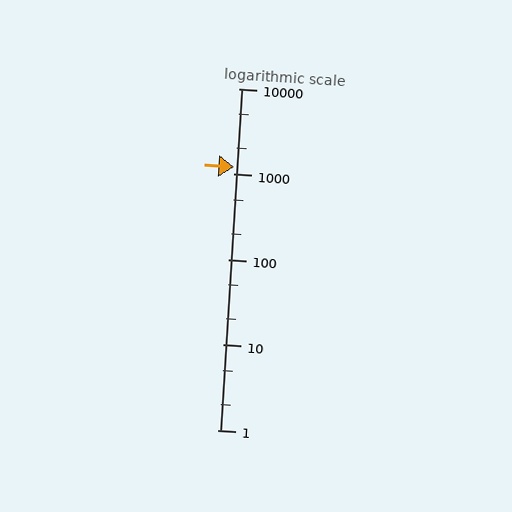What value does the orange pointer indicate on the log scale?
The pointer indicates approximately 1200.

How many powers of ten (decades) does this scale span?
The scale spans 4 decades, from 1 to 10000.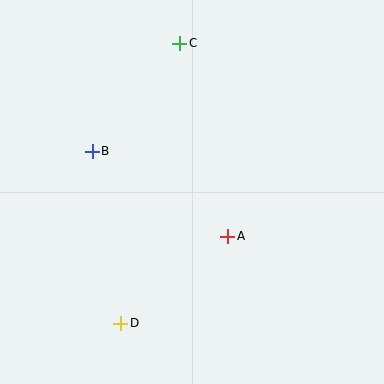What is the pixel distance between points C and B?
The distance between C and B is 139 pixels.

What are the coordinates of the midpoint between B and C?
The midpoint between B and C is at (136, 97).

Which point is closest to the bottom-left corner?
Point D is closest to the bottom-left corner.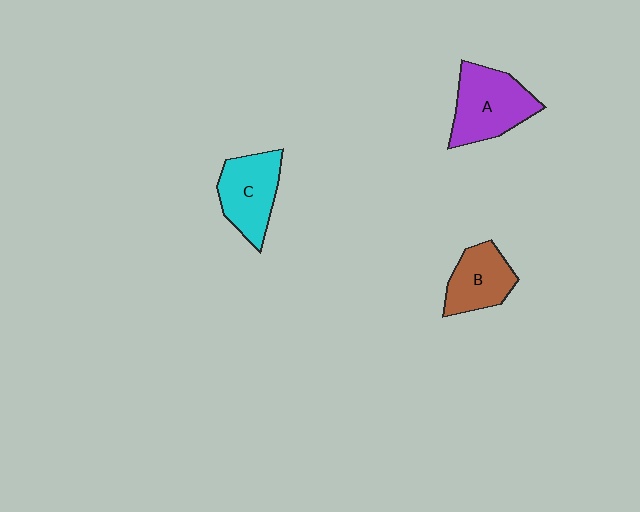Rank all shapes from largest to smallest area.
From largest to smallest: A (purple), C (cyan), B (brown).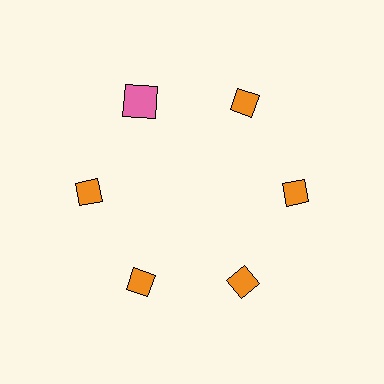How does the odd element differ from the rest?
It differs in both color (pink instead of orange) and shape (square instead of diamond).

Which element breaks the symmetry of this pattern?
The pink square at roughly the 11 o'clock position breaks the symmetry. All other shapes are orange diamonds.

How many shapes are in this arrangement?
There are 6 shapes arranged in a ring pattern.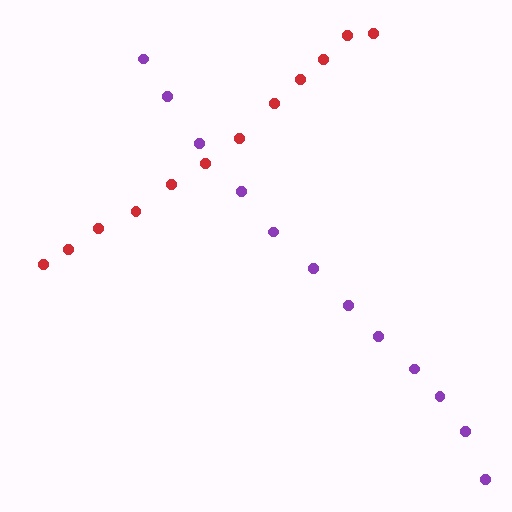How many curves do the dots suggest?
There are 2 distinct paths.